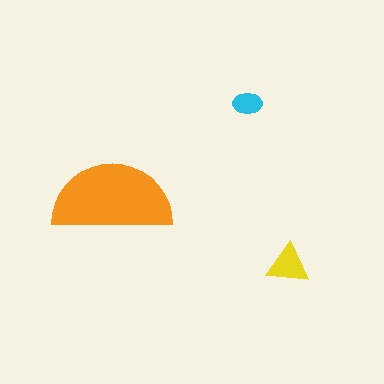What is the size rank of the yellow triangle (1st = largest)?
2nd.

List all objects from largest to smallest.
The orange semicircle, the yellow triangle, the cyan ellipse.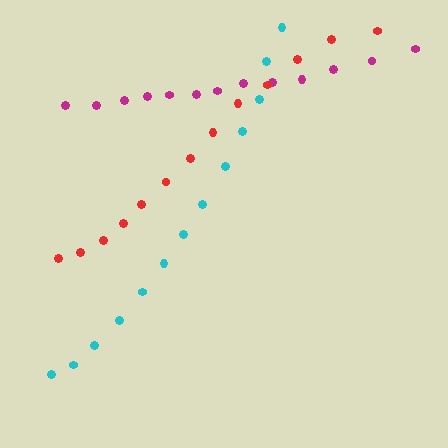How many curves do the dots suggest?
There are 3 distinct paths.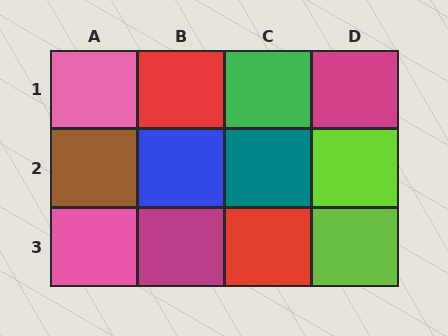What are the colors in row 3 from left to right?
Pink, magenta, red, lime.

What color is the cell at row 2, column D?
Lime.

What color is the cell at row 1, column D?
Magenta.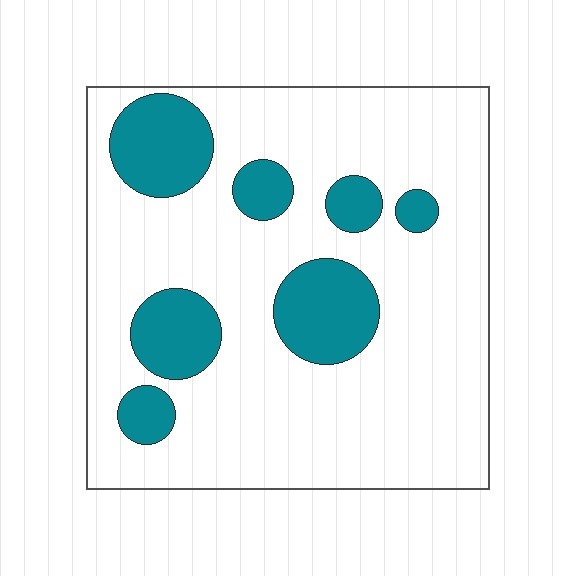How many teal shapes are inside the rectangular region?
7.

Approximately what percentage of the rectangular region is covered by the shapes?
Approximately 20%.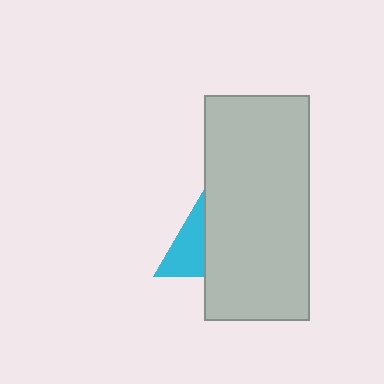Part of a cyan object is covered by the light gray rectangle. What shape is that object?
It is a triangle.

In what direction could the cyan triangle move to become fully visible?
The cyan triangle could move left. That would shift it out from behind the light gray rectangle entirely.